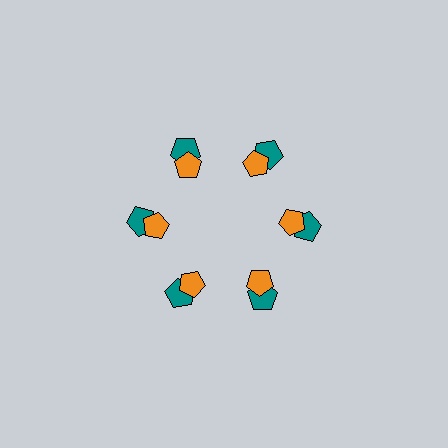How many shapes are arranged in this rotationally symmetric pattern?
There are 12 shapes, arranged in 6 groups of 2.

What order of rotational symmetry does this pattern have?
This pattern has 6-fold rotational symmetry.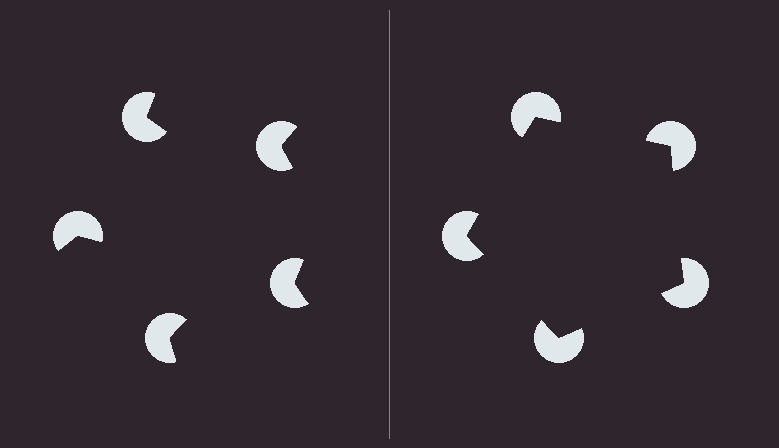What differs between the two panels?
The pac-man discs are positioned identically on both sides; only the wedge orientations differ. On the right they align to a pentagon; on the left they are misaligned.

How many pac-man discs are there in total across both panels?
10 — 5 on each side.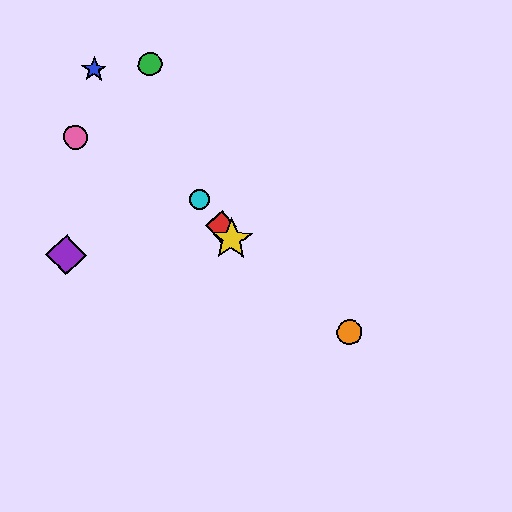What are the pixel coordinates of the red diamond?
The red diamond is at (221, 226).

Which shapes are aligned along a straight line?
The red diamond, the blue star, the yellow star, the cyan circle are aligned along a straight line.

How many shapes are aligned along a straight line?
4 shapes (the red diamond, the blue star, the yellow star, the cyan circle) are aligned along a straight line.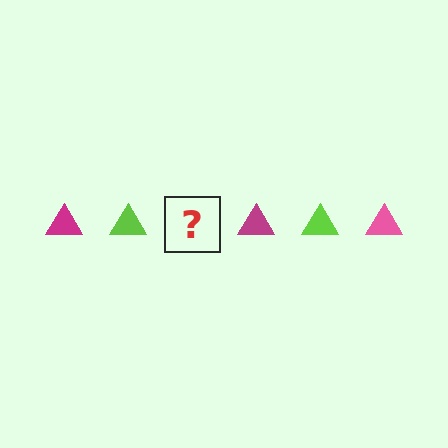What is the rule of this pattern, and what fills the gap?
The rule is that the pattern cycles through magenta, lime, pink triangles. The gap should be filled with a pink triangle.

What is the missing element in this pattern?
The missing element is a pink triangle.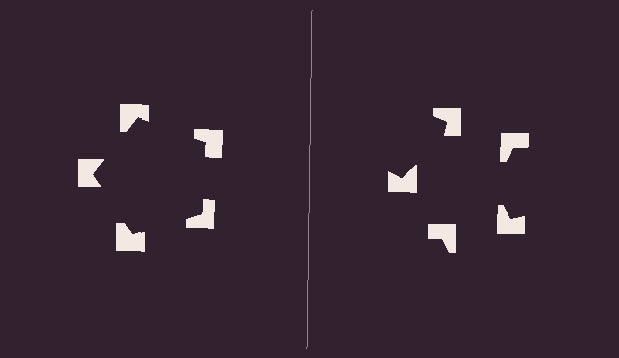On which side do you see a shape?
An illusory pentagon appears on the left side. On the right side the wedge cuts are rotated, so no coherent shape forms.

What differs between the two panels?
The notched squares are positioned identically on both sides; only the wedge orientations differ. On the left they align to a pentagon; on the right they are misaligned.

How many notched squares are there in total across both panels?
10 — 5 on each side.